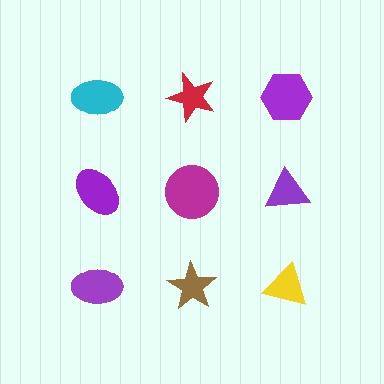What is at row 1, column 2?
A red star.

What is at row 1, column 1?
A cyan ellipse.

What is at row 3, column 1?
A purple ellipse.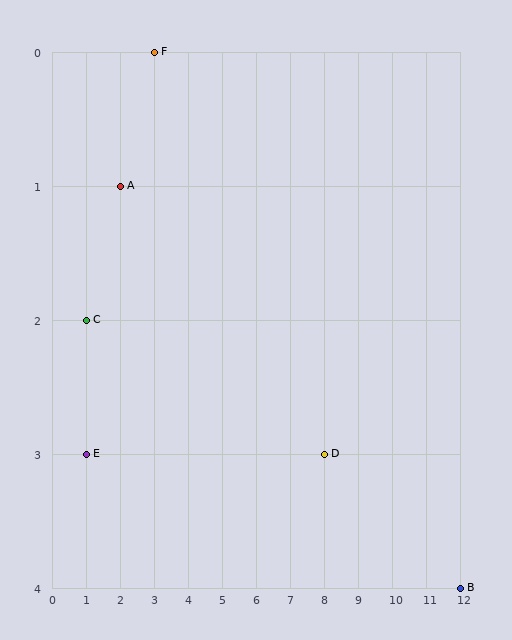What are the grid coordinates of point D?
Point D is at grid coordinates (8, 3).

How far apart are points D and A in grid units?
Points D and A are 6 columns and 2 rows apart (about 6.3 grid units diagonally).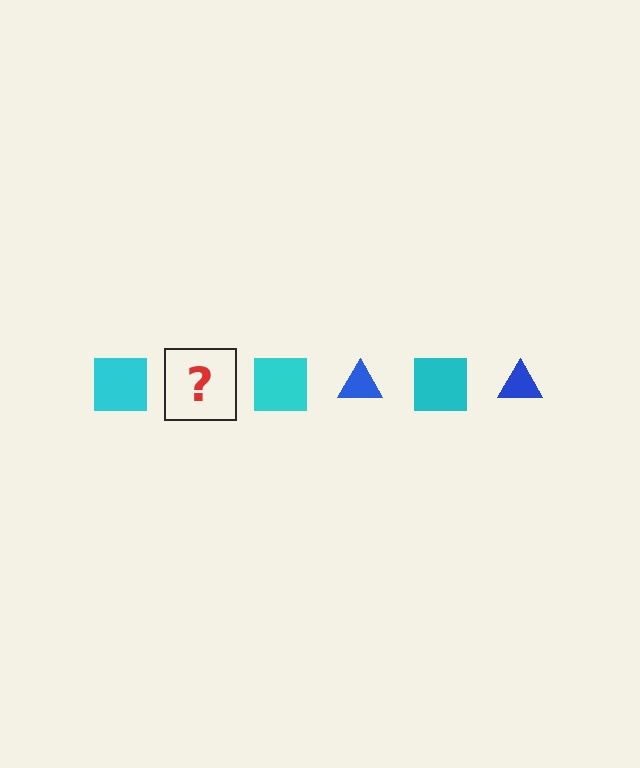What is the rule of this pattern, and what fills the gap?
The rule is that the pattern alternates between cyan square and blue triangle. The gap should be filled with a blue triangle.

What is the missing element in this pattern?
The missing element is a blue triangle.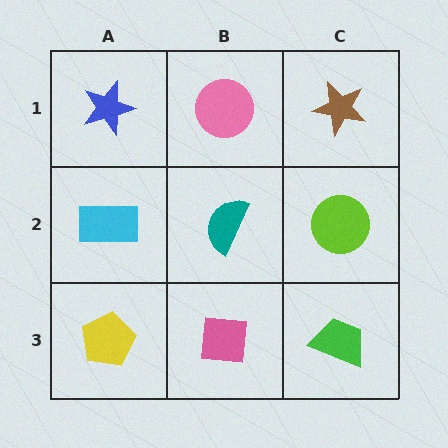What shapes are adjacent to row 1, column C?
A lime circle (row 2, column C), a pink circle (row 1, column B).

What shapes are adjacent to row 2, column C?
A brown star (row 1, column C), a green trapezoid (row 3, column C), a teal semicircle (row 2, column B).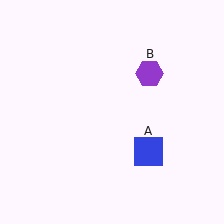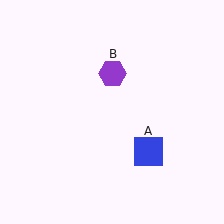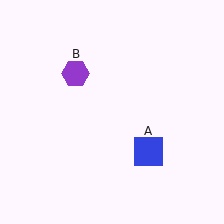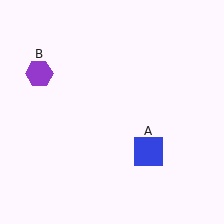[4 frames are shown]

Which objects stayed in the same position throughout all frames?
Blue square (object A) remained stationary.